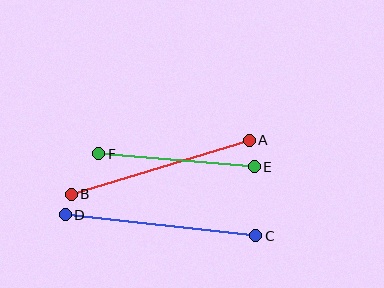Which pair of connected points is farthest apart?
Points C and D are farthest apart.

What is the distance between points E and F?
The distance is approximately 156 pixels.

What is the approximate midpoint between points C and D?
The midpoint is at approximately (160, 225) pixels.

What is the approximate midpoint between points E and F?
The midpoint is at approximately (176, 160) pixels.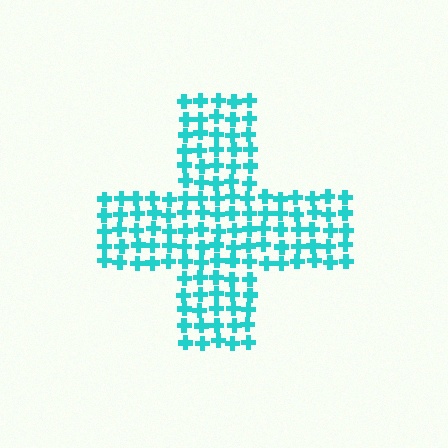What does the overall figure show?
The overall figure shows a cross.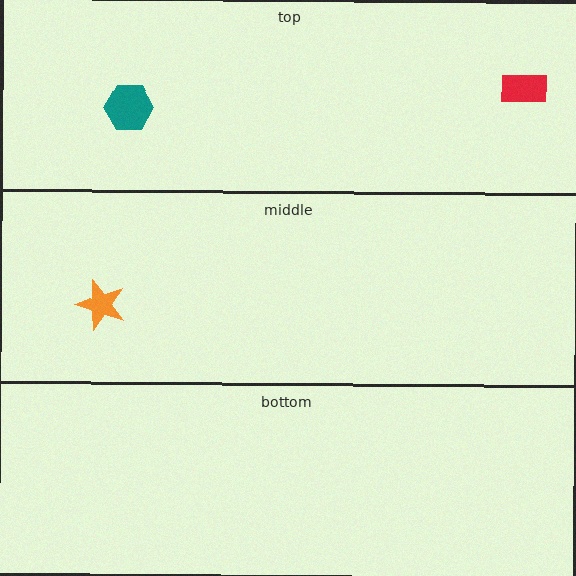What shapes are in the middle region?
The orange star.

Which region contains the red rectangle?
The top region.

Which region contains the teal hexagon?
The top region.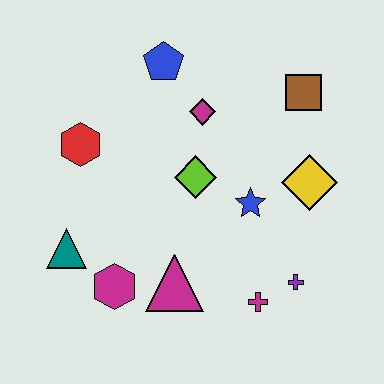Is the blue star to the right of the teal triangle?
Yes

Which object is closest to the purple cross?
The magenta cross is closest to the purple cross.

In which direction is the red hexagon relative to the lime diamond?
The red hexagon is to the left of the lime diamond.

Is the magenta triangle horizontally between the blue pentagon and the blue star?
Yes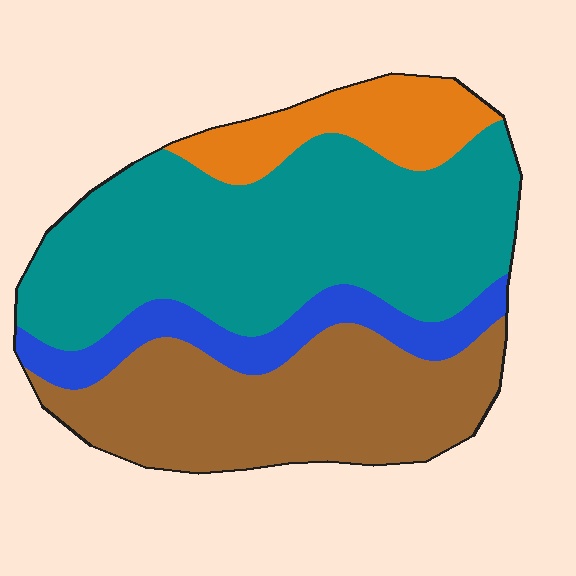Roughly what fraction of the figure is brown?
Brown takes up about one third (1/3) of the figure.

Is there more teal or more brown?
Teal.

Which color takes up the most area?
Teal, at roughly 45%.